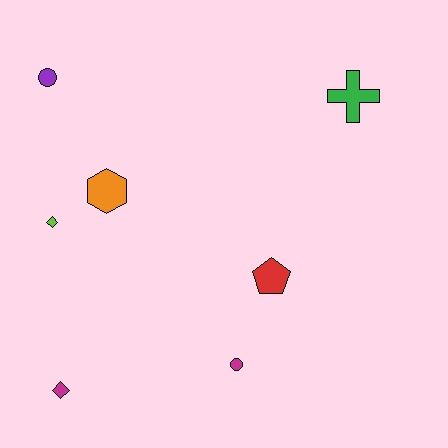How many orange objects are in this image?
There is 1 orange object.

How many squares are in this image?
There are no squares.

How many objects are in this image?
There are 7 objects.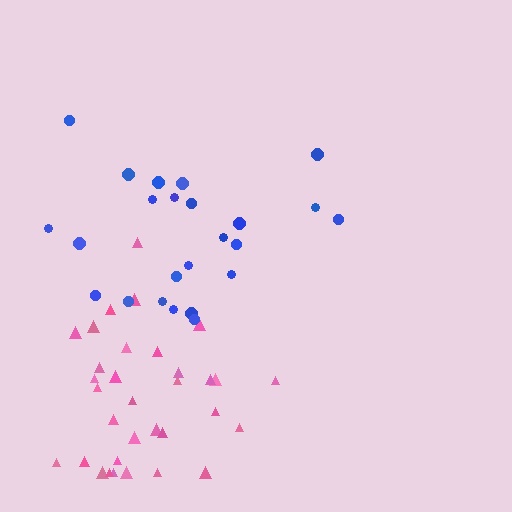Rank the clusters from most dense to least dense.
pink, blue.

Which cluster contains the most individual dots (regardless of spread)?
Pink (33).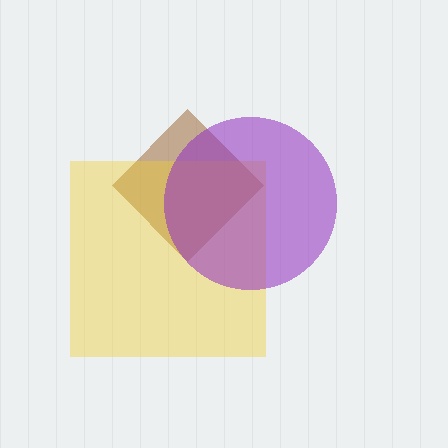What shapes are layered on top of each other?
The layered shapes are: a brown diamond, a yellow square, a purple circle.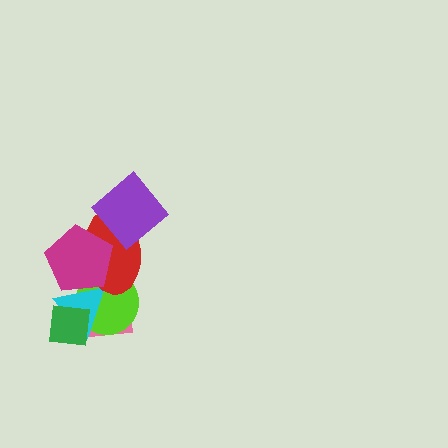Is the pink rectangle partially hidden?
Yes, it is partially covered by another shape.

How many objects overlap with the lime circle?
5 objects overlap with the lime circle.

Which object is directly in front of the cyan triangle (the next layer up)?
The red ellipse is directly in front of the cyan triangle.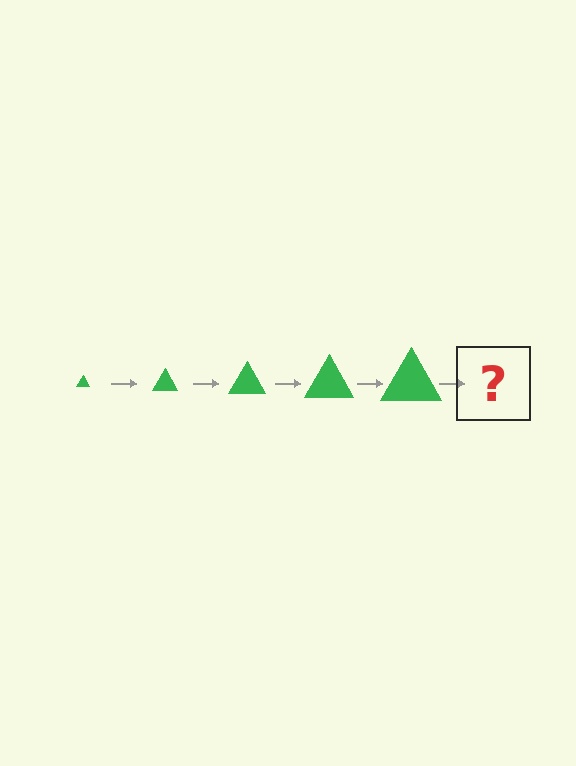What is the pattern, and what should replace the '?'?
The pattern is that the triangle gets progressively larger each step. The '?' should be a green triangle, larger than the previous one.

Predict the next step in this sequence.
The next step is a green triangle, larger than the previous one.